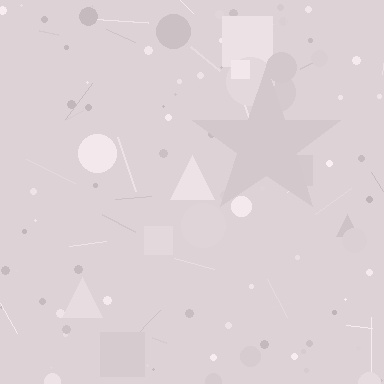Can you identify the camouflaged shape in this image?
The camouflaged shape is a star.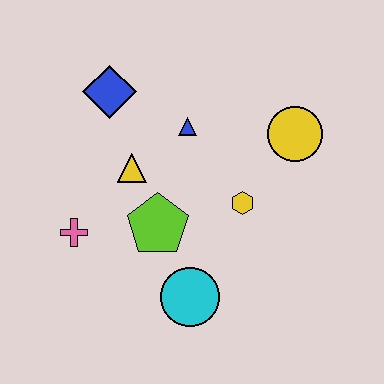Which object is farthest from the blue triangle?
The cyan circle is farthest from the blue triangle.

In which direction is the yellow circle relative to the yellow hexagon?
The yellow circle is above the yellow hexagon.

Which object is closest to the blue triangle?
The yellow triangle is closest to the blue triangle.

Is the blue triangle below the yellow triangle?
No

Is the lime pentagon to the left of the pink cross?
No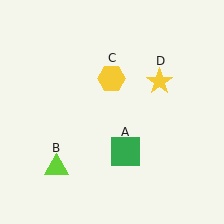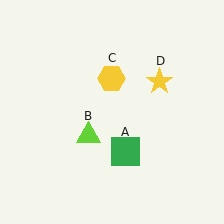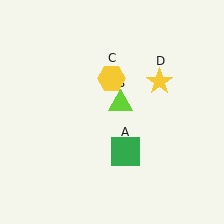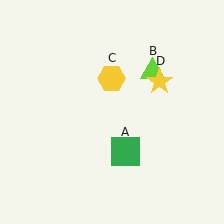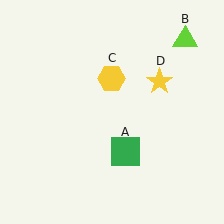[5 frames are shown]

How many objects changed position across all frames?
1 object changed position: lime triangle (object B).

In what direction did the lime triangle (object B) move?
The lime triangle (object B) moved up and to the right.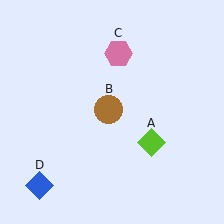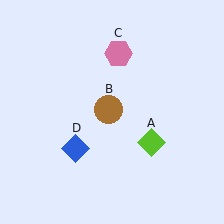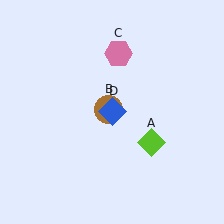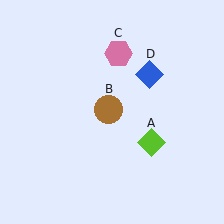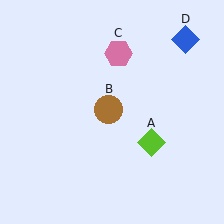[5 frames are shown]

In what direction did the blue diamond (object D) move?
The blue diamond (object D) moved up and to the right.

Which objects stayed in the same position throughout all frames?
Lime diamond (object A) and brown circle (object B) and pink hexagon (object C) remained stationary.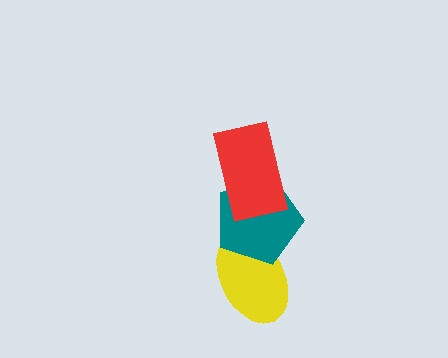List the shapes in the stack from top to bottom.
From top to bottom: the red rectangle, the teal pentagon, the yellow ellipse.